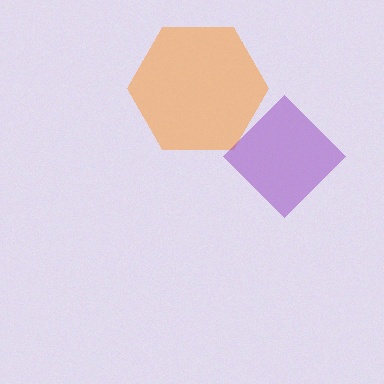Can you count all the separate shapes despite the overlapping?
Yes, there are 2 separate shapes.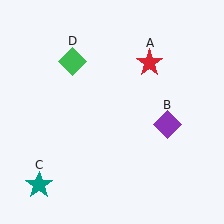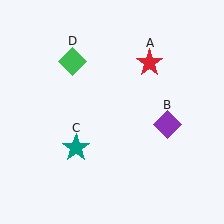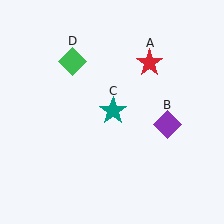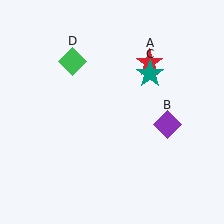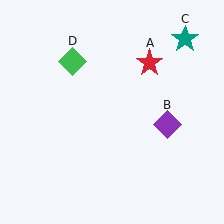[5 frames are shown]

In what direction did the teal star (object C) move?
The teal star (object C) moved up and to the right.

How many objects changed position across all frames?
1 object changed position: teal star (object C).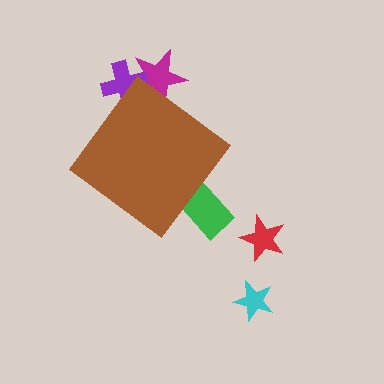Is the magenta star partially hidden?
Yes, the magenta star is partially hidden behind the brown diamond.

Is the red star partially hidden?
No, the red star is fully visible.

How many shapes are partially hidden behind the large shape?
3 shapes are partially hidden.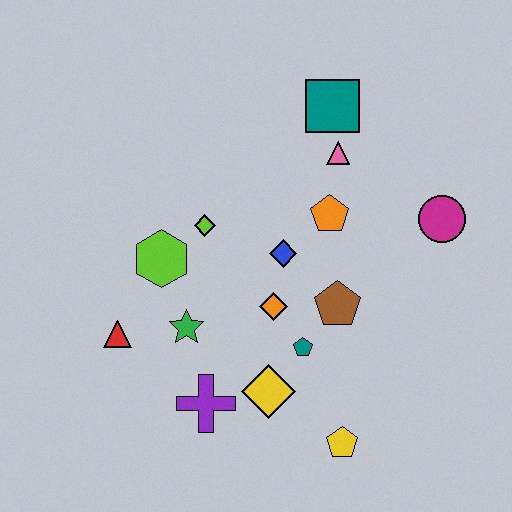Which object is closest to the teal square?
The pink triangle is closest to the teal square.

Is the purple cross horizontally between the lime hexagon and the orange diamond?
Yes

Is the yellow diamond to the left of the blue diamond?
Yes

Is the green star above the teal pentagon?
Yes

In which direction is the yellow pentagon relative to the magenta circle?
The yellow pentagon is below the magenta circle.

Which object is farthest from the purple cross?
The teal square is farthest from the purple cross.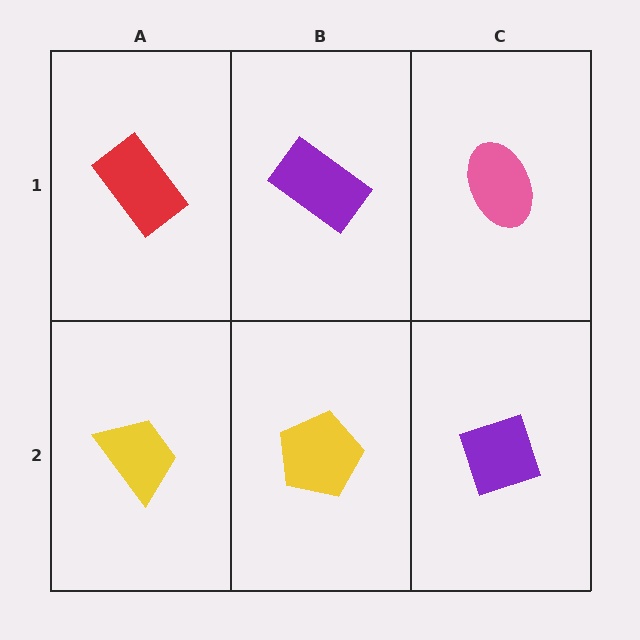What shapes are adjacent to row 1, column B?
A yellow pentagon (row 2, column B), a red rectangle (row 1, column A), a pink ellipse (row 1, column C).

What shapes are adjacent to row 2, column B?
A purple rectangle (row 1, column B), a yellow trapezoid (row 2, column A), a purple diamond (row 2, column C).